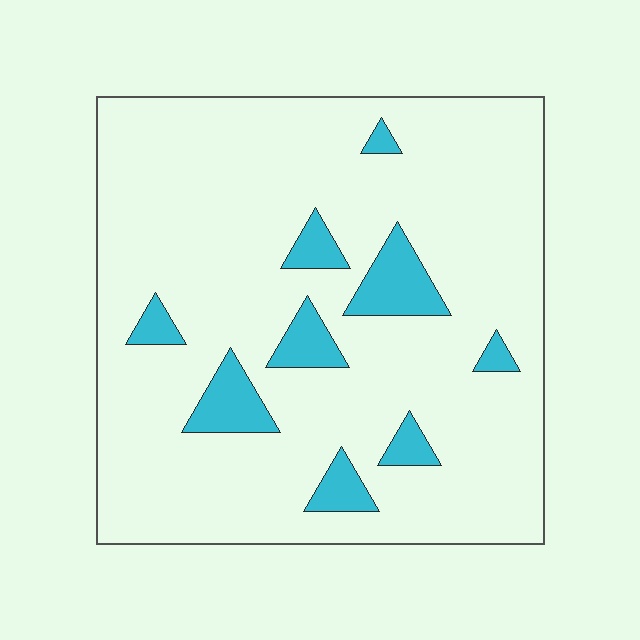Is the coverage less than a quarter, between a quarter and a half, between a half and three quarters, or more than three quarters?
Less than a quarter.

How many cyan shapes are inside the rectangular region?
9.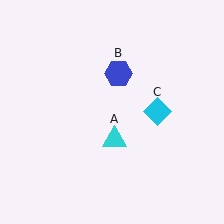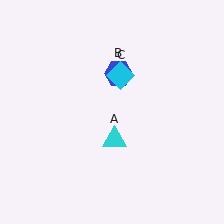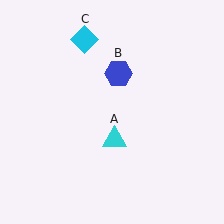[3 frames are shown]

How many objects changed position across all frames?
1 object changed position: cyan diamond (object C).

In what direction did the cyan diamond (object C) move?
The cyan diamond (object C) moved up and to the left.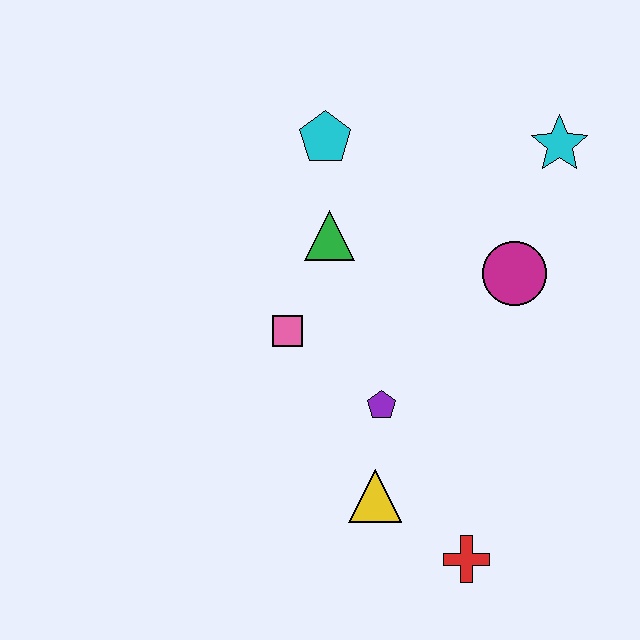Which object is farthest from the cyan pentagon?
The red cross is farthest from the cyan pentagon.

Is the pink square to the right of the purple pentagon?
No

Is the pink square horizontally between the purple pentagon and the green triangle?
No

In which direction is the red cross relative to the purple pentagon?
The red cross is below the purple pentagon.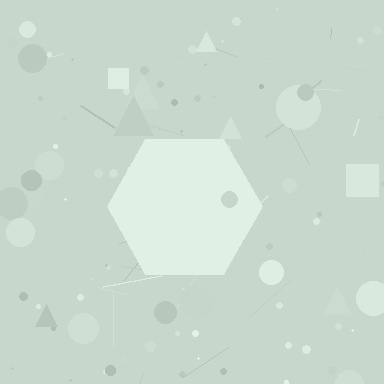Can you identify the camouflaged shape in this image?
The camouflaged shape is a hexagon.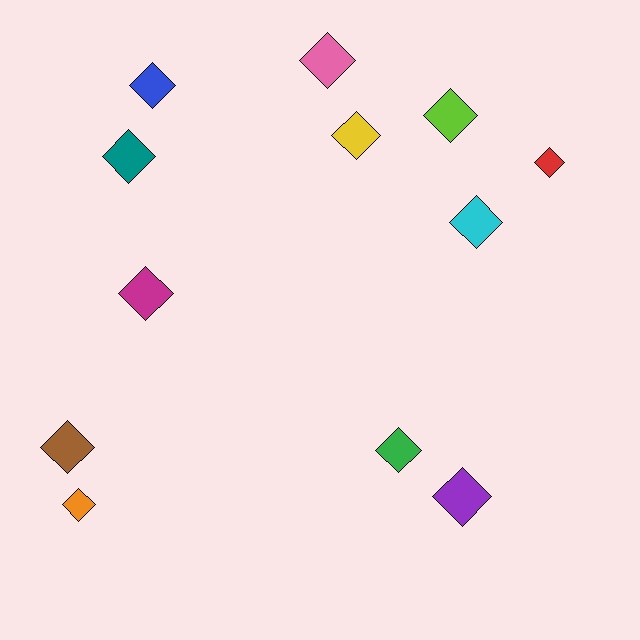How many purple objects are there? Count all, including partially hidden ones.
There is 1 purple object.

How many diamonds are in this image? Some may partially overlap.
There are 12 diamonds.